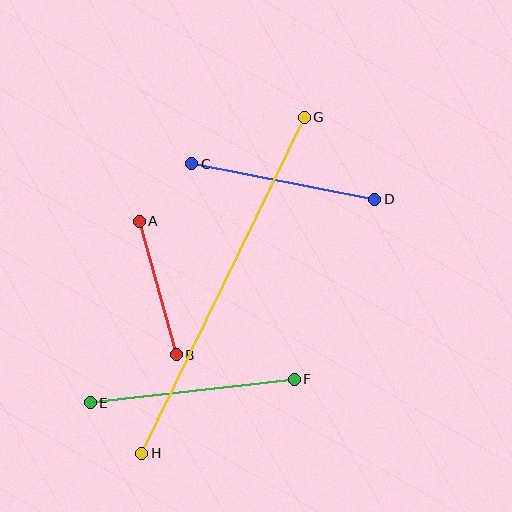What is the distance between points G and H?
The distance is approximately 373 pixels.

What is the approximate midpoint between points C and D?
The midpoint is at approximately (283, 181) pixels.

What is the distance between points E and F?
The distance is approximately 205 pixels.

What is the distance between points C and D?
The distance is approximately 187 pixels.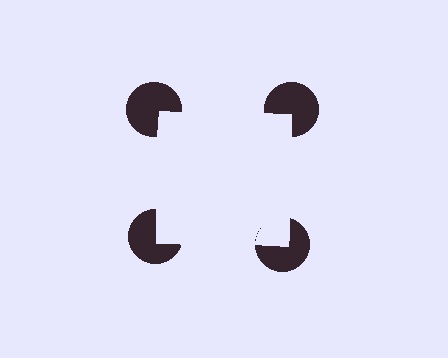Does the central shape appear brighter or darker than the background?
It typically appears slightly brighter than the background, even though no actual brightness change is drawn.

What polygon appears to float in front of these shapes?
An illusory square — its edges are inferred from the aligned wedge cuts in the pac-man discs, not physically drawn.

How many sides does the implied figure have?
4 sides.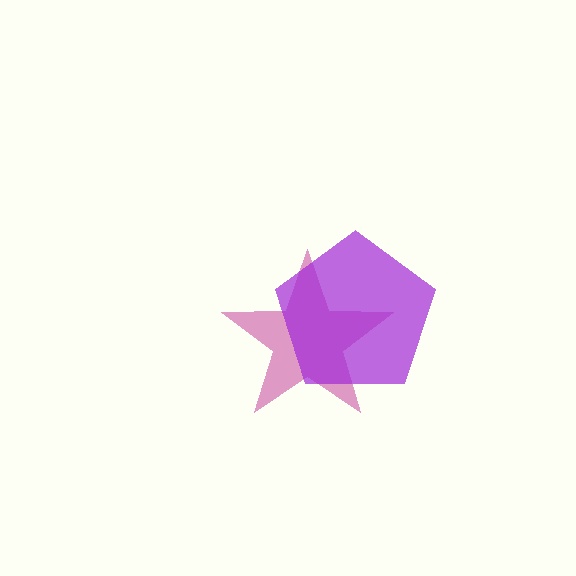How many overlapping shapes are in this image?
There are 2 overlapping shapes in the image.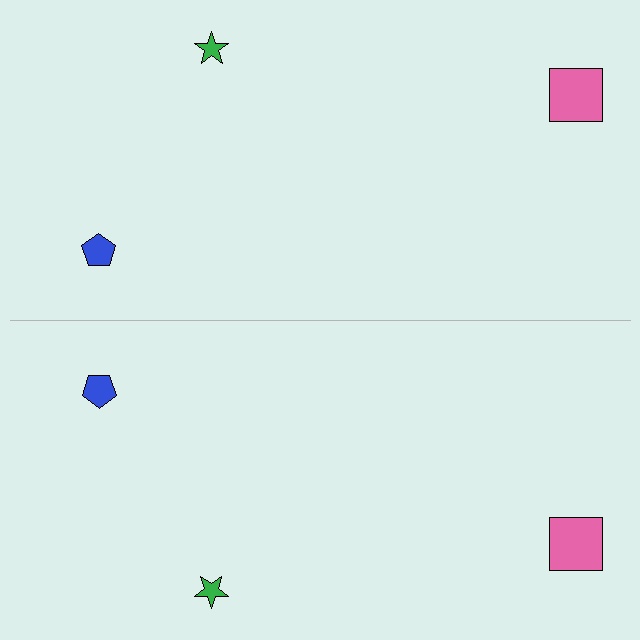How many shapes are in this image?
There are 6 shapes in this image.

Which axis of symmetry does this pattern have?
The pattern has a horizontal axis of symmetry running through the center of the image.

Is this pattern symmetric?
Yes, this pattern has bilateral (reflection) symmetry.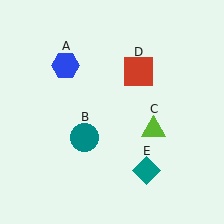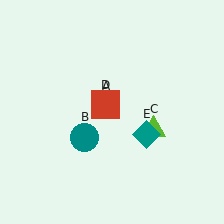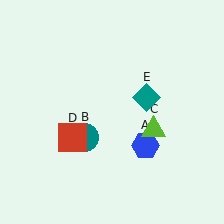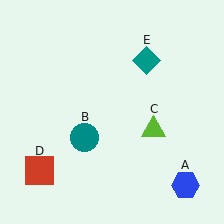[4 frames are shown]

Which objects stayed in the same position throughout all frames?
Teal circle (object B) and lime triangle (object C) remained stationary.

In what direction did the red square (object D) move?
The red square (object D) moved down and to the left.